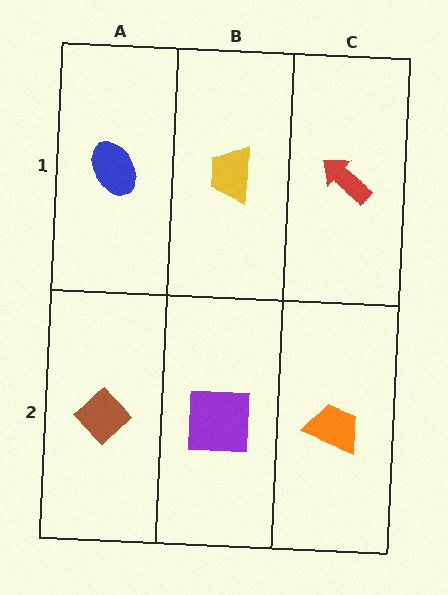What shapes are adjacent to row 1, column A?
A brown diamond (row 2, column A), a yellow trapezoid (row 1, column B).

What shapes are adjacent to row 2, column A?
A blue ellipse (row 1, column A), a purple square (row 2, column B).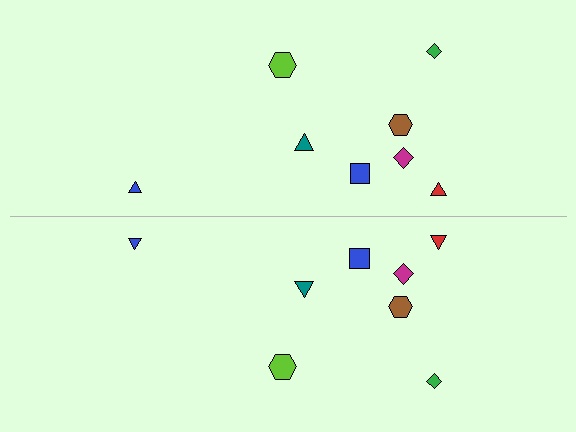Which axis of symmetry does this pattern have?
The pattern has a horizontal axis of symmetry running through the center of the image.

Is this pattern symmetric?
Yes, this pattern has bilateral (reflection) symmetry.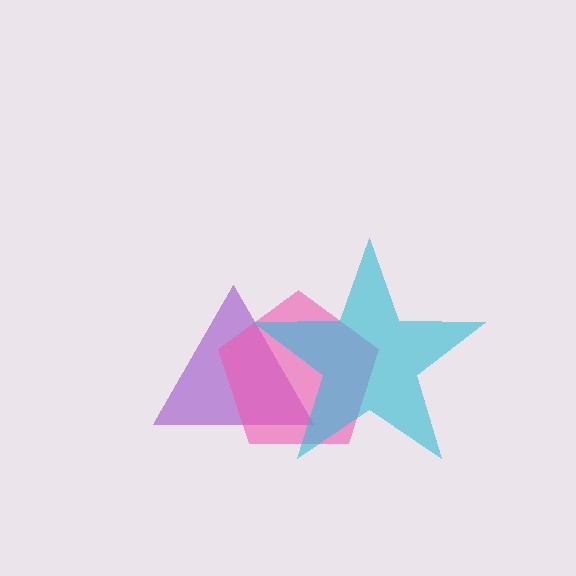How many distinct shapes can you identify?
There are 3 distinct shapes: a purple triangle, a pink pentagon, a cyan star.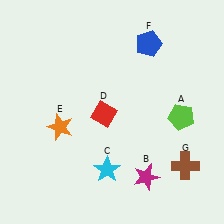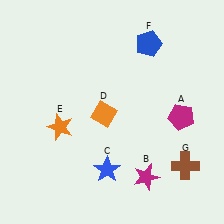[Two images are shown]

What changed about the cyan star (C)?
In Image 1, C is cyan. In Image 2, it changed to blue.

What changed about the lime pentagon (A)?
In Image 1, A is lime. In Image 2, it changed to magenta.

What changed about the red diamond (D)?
In Image 1, D is red. In Image 2, it changed to orange.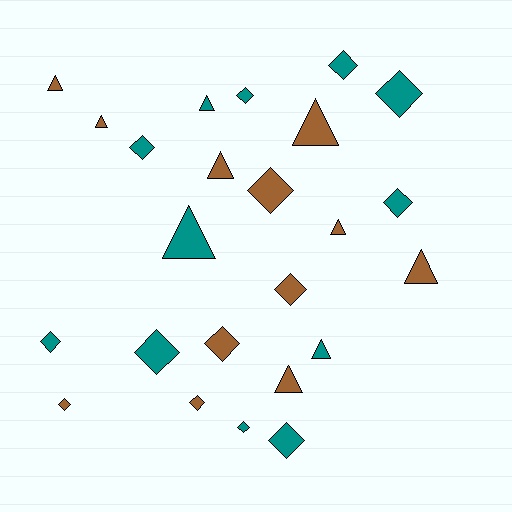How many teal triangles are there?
There are 3 teal triangles.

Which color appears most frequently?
Teal, with 12 objects.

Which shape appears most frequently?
Diamond, with 14 objects.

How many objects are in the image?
There are 24 objects.